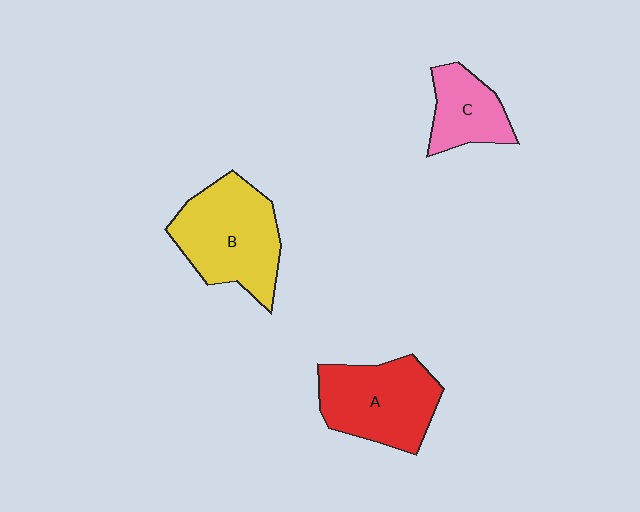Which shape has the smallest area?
Shape C (pink).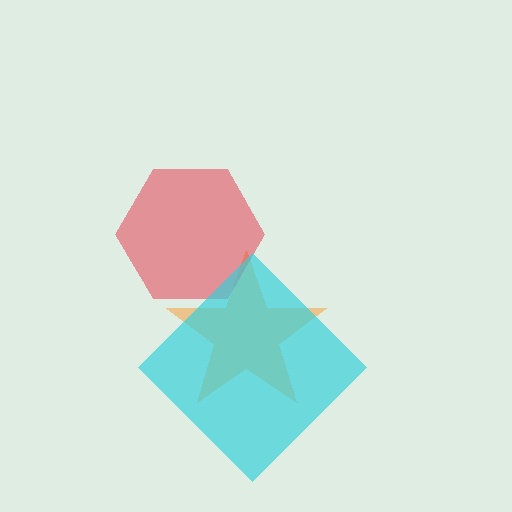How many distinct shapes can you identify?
There are 3 distinct shapes: an orange star, a red hexagon, a cyan diamond.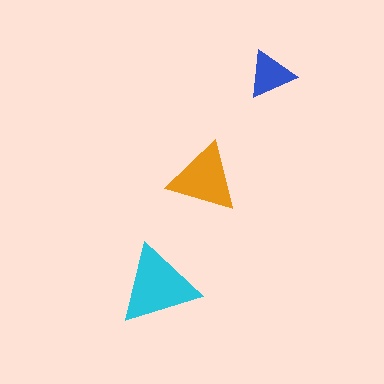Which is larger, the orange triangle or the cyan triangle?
The cyan one.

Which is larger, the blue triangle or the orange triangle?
The orange one.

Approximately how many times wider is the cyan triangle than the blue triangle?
About 1.5 times wider.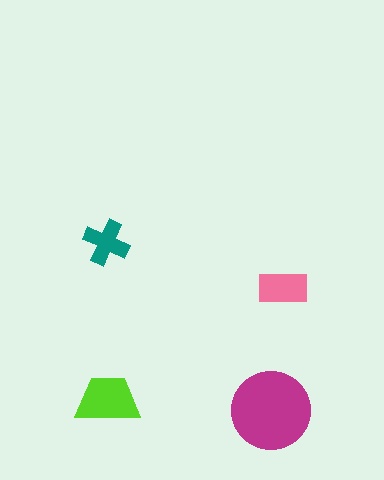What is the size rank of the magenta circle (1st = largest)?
1st.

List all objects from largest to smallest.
The magenta circle, the lime trapezoid, the pink rectangle, the teal cross.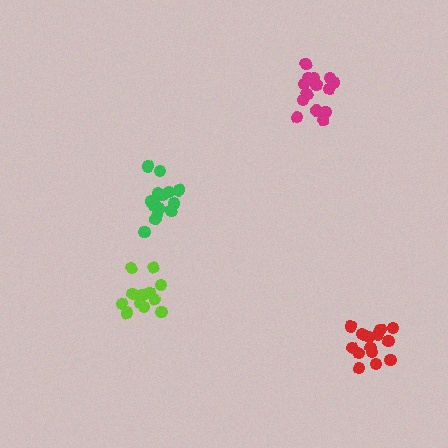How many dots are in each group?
Group 1: 15 dots, Group 2: 14 dots, Group 3: 16 dots, Group 4: 12 dots (57 total).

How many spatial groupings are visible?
There are 4 spatial groupings.